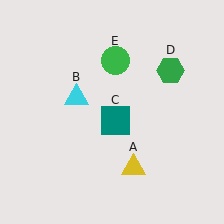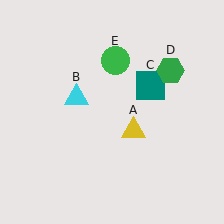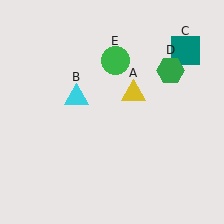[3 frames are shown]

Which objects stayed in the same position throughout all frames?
Cyan triangle (object B) and green hexagon (object D) and green circle (object E) remained stationary.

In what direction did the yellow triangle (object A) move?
The yellow triangle (object A) moved up.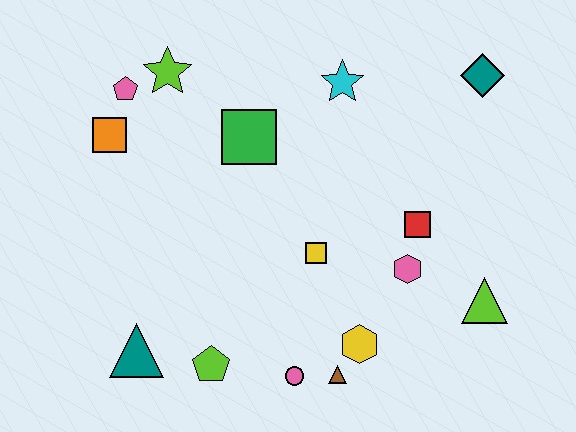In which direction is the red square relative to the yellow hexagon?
The red square is above the yellow hexagon.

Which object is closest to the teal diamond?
The cyan star is closest to the teal diamond.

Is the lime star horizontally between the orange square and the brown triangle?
Yes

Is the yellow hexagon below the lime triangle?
Yes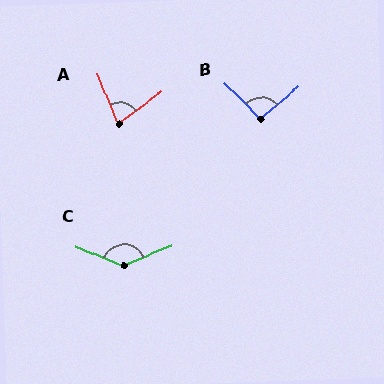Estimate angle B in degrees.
Approximately 94 degrees.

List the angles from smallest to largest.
A (76°), B (94°), C (135°).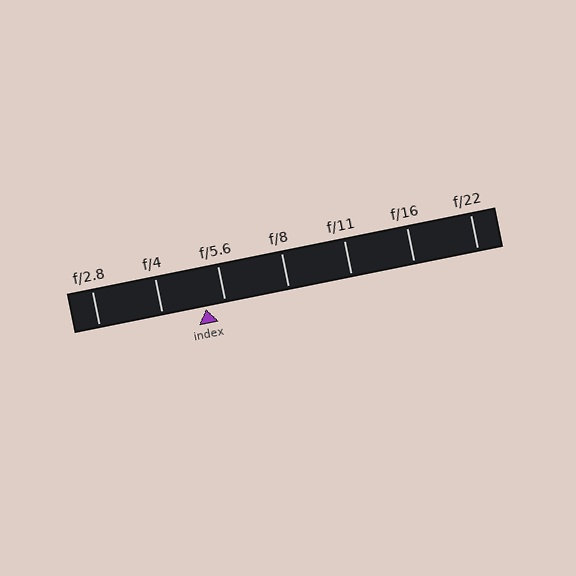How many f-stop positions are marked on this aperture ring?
There are 7 f-stop positions marked.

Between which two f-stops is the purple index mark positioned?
The index mark is between f/4 and f/5.6.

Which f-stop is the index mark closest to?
The index mark is closest to f/5.6.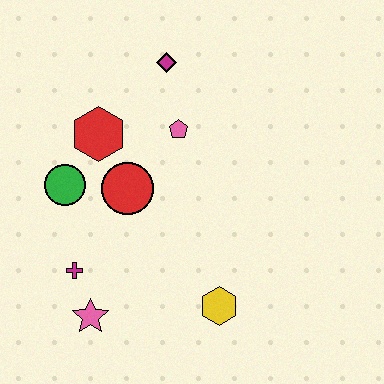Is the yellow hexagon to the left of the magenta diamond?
No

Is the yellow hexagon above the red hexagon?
No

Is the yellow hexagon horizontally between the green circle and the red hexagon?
No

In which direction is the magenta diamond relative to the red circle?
The magenta diamond is above the red circle.